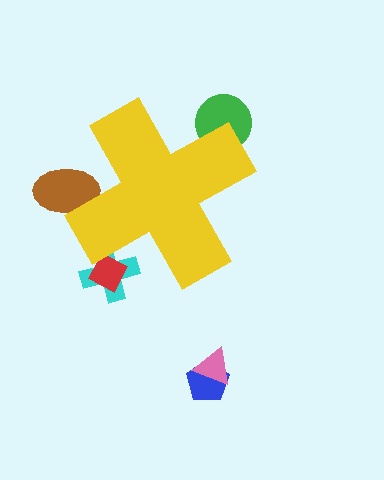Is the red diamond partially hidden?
Yes, the red diamond is partially hidden behind the yellow cross.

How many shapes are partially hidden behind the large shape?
4 shapes are partially hidden.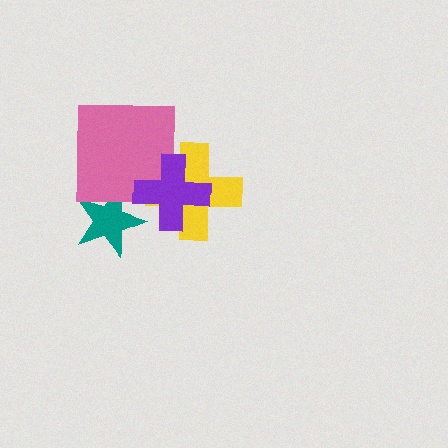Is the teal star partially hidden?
Yes, it is partially covered by another shape.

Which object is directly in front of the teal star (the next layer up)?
The pink square is directly in front of the teal star.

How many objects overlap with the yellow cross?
2 objects overlap with the yellow cross.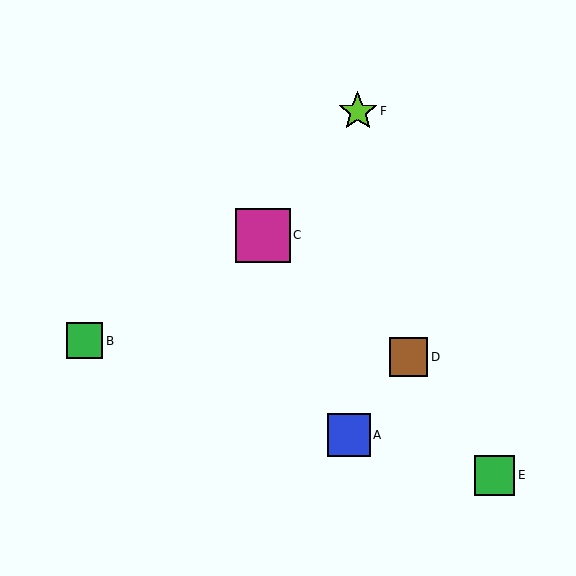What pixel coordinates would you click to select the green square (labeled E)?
Click at (495, 475) to select the green square E.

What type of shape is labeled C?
Shape C is a magenta square.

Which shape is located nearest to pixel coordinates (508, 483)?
The green square (labeled E) at (495, 475) is nearest to that location.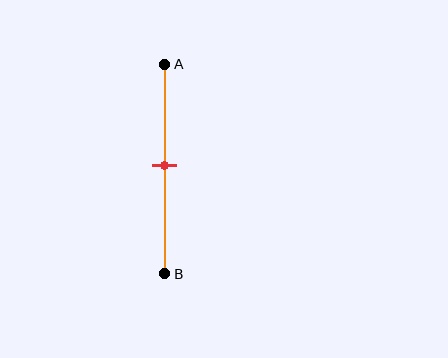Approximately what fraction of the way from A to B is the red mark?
The red mark is approximately 50% of the way from A to B.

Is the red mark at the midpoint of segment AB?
Yes, the mark is approximately at the midpoint.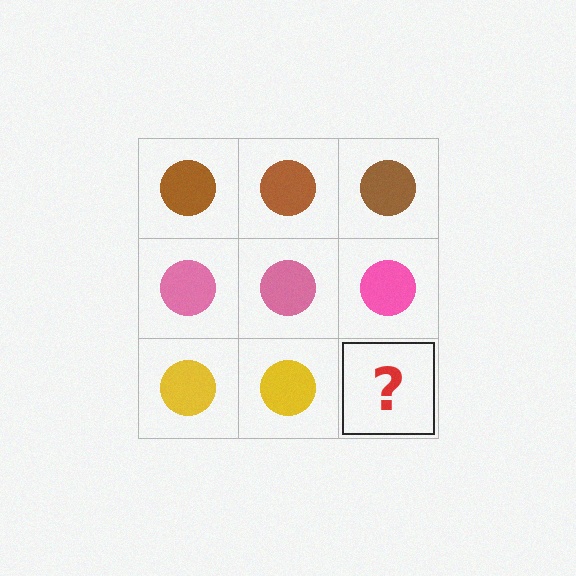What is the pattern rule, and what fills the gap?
The rule is that each row has a consistent color. The gap should be filled with a yellow circle.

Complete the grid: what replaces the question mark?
The question mark should be replaced with a yellow circle.